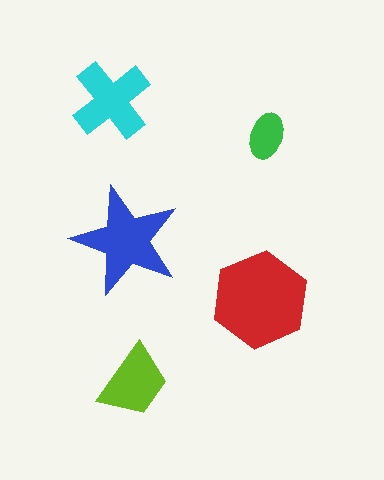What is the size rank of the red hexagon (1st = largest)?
1st.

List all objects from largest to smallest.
The red hexagon, the blue star, the cyan cross, the lime trapezoid, the green ellipse.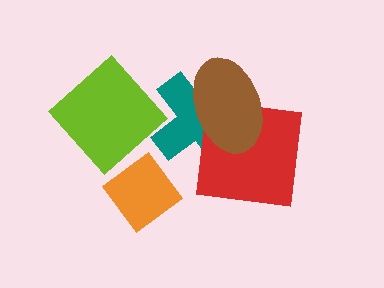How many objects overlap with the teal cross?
2 objects overlap with the teal cross.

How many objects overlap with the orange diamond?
0 objects overlap with the orange diamond.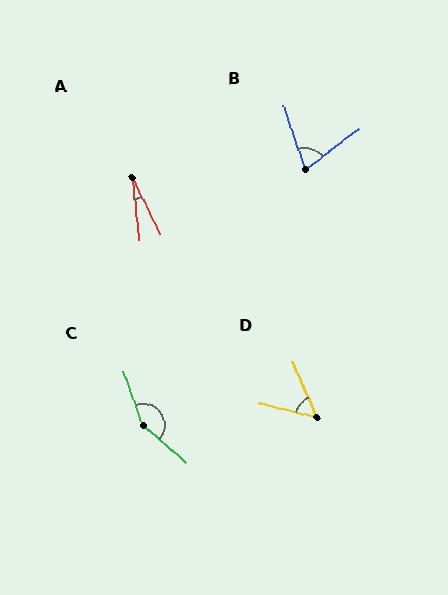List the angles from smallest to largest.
A (20°), D (52°), B (70°), C (150°).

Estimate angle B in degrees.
Approximately 70 degrees.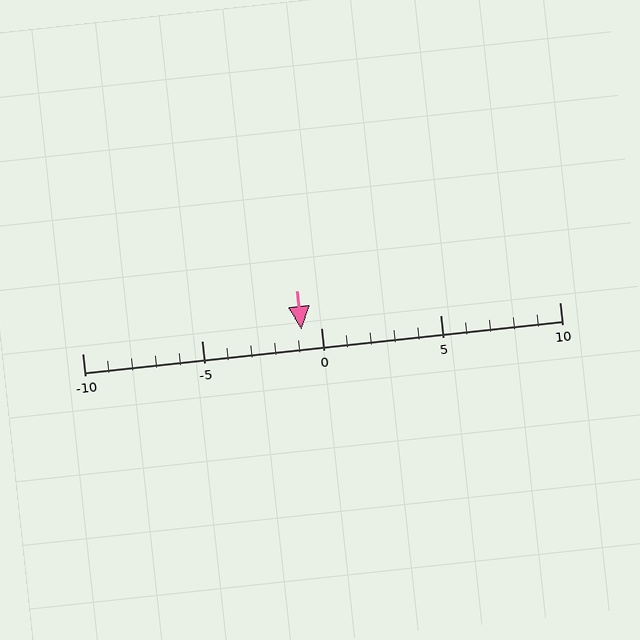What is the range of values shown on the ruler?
The ruler shows values from -10 to 10.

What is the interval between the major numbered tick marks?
The major tick marks are spaced 5 units apart.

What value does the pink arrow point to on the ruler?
The pink arrow points to approximately -1.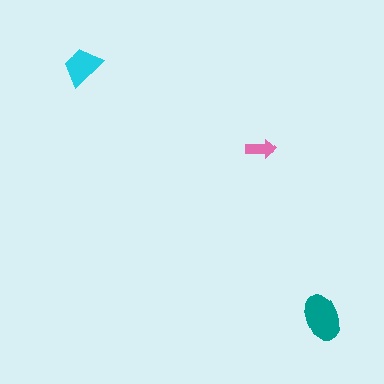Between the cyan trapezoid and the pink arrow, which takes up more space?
The cyan trapezoid.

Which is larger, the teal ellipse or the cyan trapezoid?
The teal ellipse.